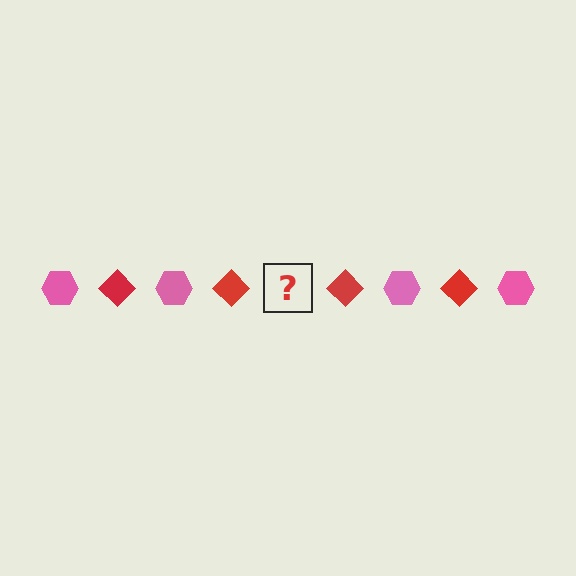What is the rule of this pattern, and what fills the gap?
The rule is that the pattern alternates between pink hexagon and red diamond. The gap should be filled with a pink hexagon.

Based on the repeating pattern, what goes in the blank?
The blank should be a pink hexagon.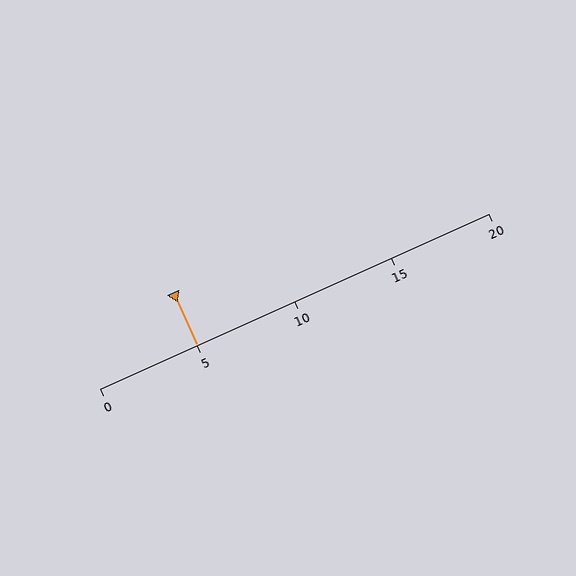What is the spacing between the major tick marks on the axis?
The major ticks are spaced 5 apart.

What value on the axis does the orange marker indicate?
The marker indicates approximately 5.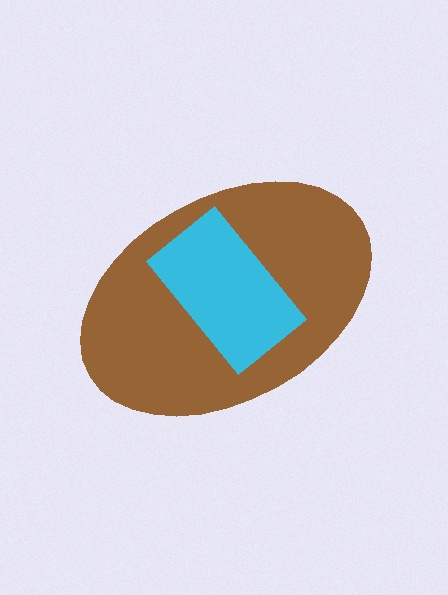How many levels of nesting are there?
2.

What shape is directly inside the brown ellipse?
The cyan rectangle.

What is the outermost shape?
The brown ellipse.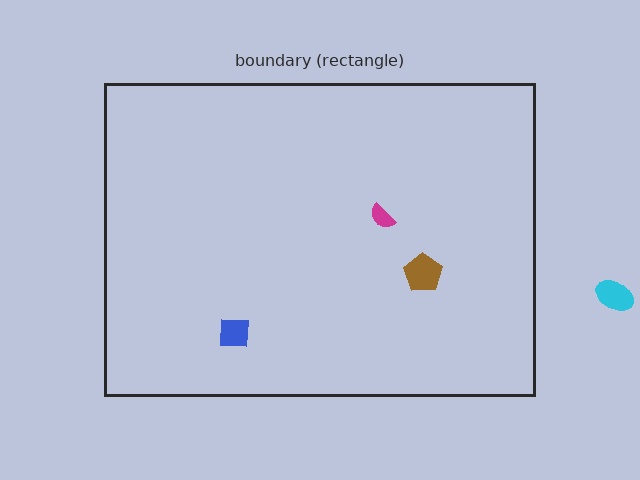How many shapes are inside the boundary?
3 inside, 1 outside.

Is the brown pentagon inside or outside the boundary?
Inside.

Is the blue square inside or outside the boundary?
Inside.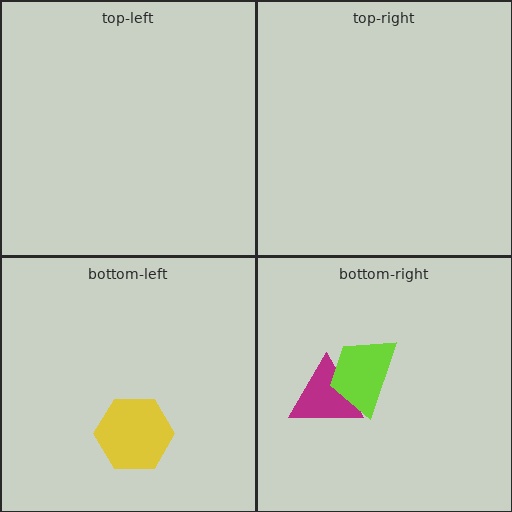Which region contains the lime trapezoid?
The bottom-right region.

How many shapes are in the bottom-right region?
2.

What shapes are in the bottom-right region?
The magenta triangle, the lime trapezoid.